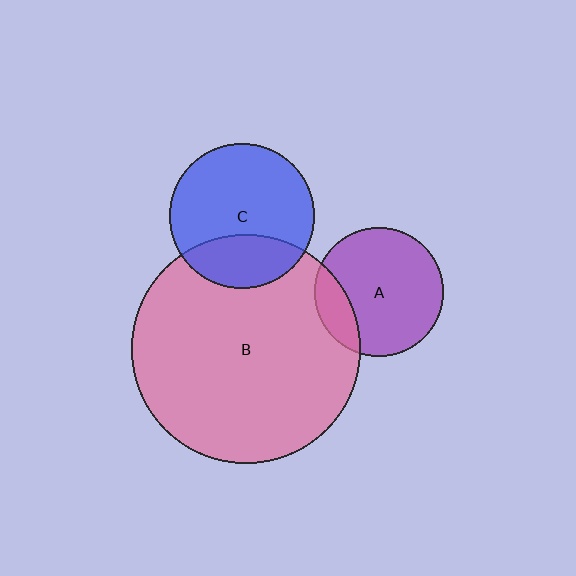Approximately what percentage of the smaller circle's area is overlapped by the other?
Approximately 15%.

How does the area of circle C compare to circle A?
Approximately 1.3 times.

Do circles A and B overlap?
Yes.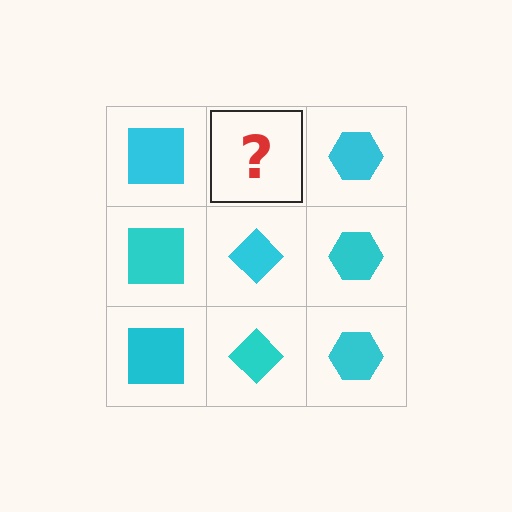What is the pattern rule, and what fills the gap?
The rule is that each column has a consistent shape. The gap should be filled with a cyan diamond.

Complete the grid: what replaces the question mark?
The question mark should be replaced with a cyan diamond.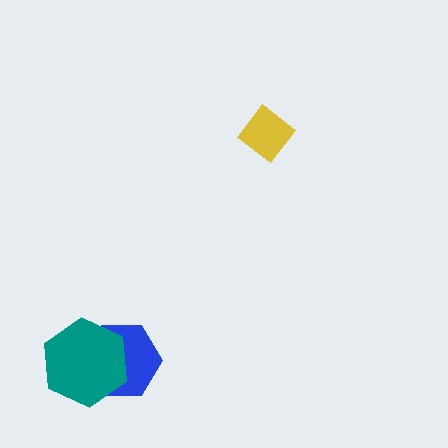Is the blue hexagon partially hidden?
Yes, it is partially covered by another shape.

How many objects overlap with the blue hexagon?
1 object overlaps with the blue hexagon.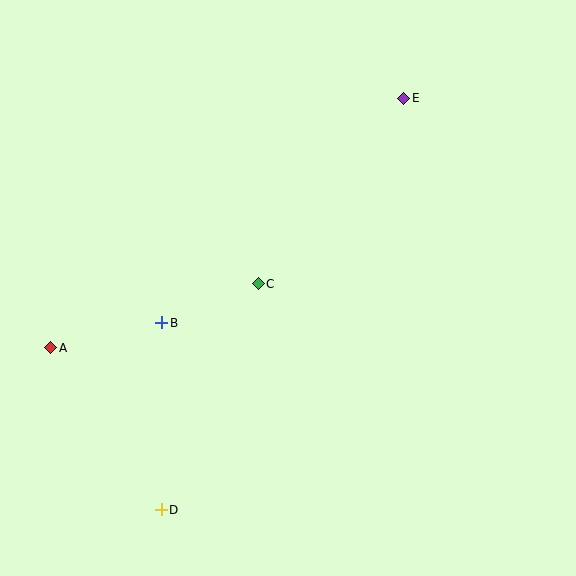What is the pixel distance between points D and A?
The distance between D and A is 196 pixels.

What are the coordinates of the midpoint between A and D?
The midpoint between A and D is at (106, 429).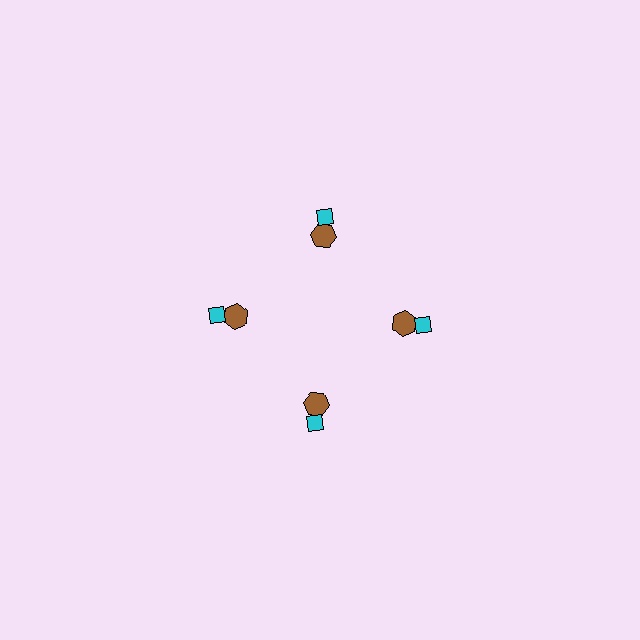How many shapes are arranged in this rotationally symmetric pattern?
There are 8 shapes, arranged in 4 groups of 2.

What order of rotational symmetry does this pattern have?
This pattern has 4-fold rotational symmetry.